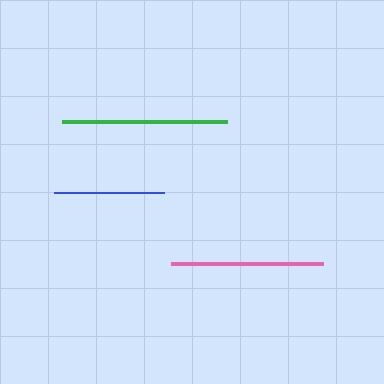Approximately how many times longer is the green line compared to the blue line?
The green line is approximately 1.5 times the length of the blue line.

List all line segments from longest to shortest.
From longest to shortest: green, pink, blue.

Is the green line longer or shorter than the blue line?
The green line is longer than the blue line.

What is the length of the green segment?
The green segment is approximately 165 pixels long.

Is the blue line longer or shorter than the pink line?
The pink line is longer than the blue line.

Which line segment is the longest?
The green line is the longest at approximately 165 pixels.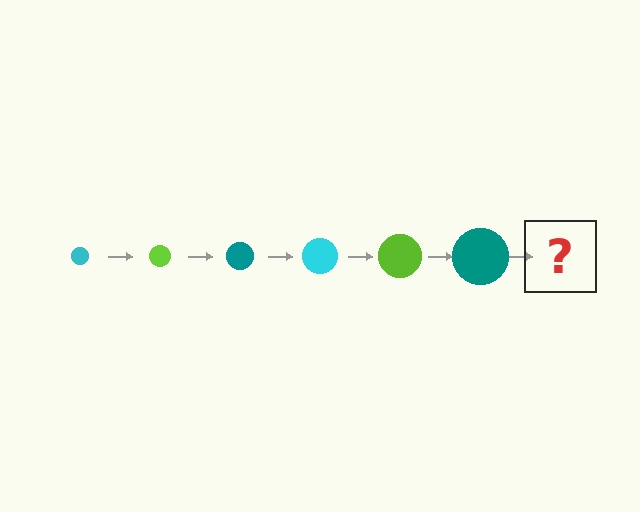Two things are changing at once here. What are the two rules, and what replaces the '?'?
The two rules are that the circle grows larger each step and the color cycles through cyan, lime, and teal. The '?' should be a cyan circle, larger than the previous one.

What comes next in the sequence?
The next element should be a cyan circle, larger than the previous one.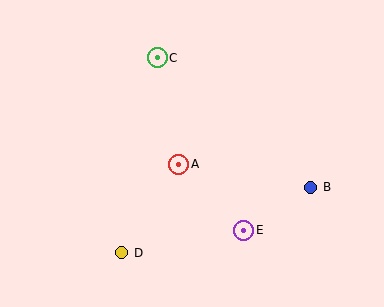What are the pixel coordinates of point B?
Point B is at (311, 187).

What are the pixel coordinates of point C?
Point C is at (157, 58).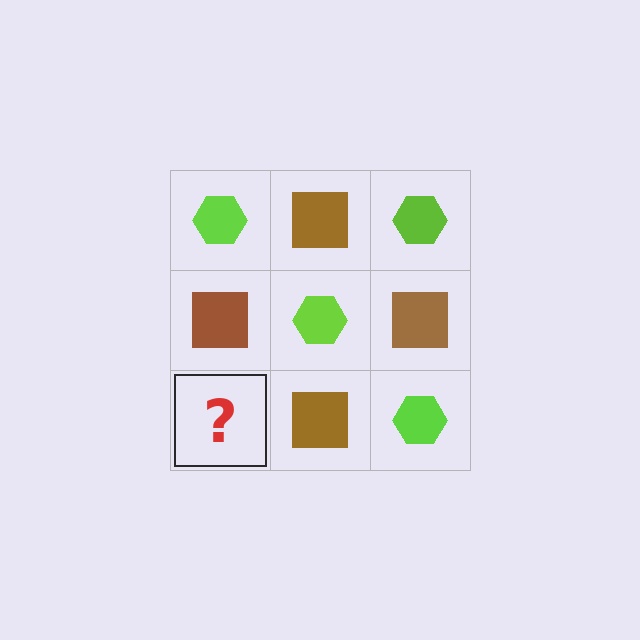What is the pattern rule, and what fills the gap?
The rule is that it alternates lime hexagon and brown square in a checkerboard pattern. The gap should be filled with a lime hexagon.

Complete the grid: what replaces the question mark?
The question mark should be replaced with a lime hexagon.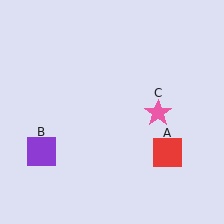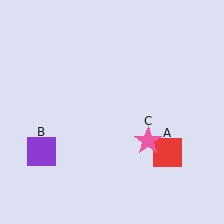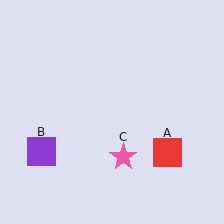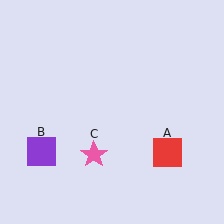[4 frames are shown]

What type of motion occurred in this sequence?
The pink star (object C) rotated clockwise around the center of the scene.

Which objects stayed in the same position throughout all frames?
Red square (object A) and purple square (object B) remained stationary.